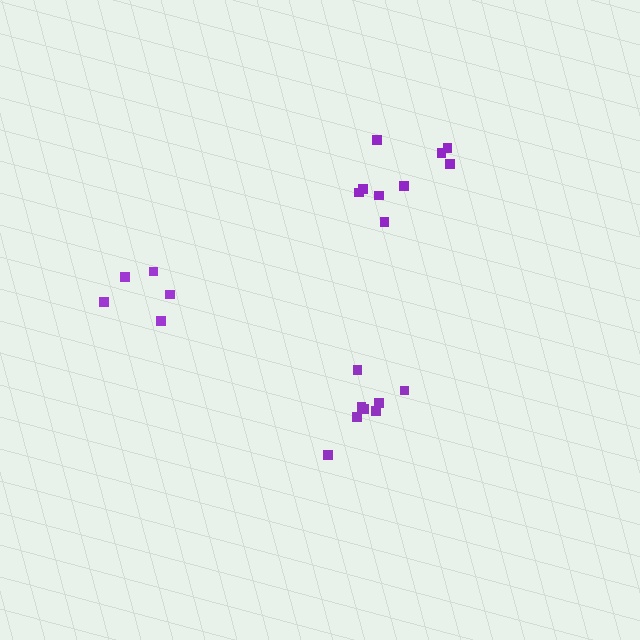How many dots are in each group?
Group 1: 8 dots, Group 2: 5 dots, Group 3: 9 dots (22 total).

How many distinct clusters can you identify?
There are 3 distinct clusters.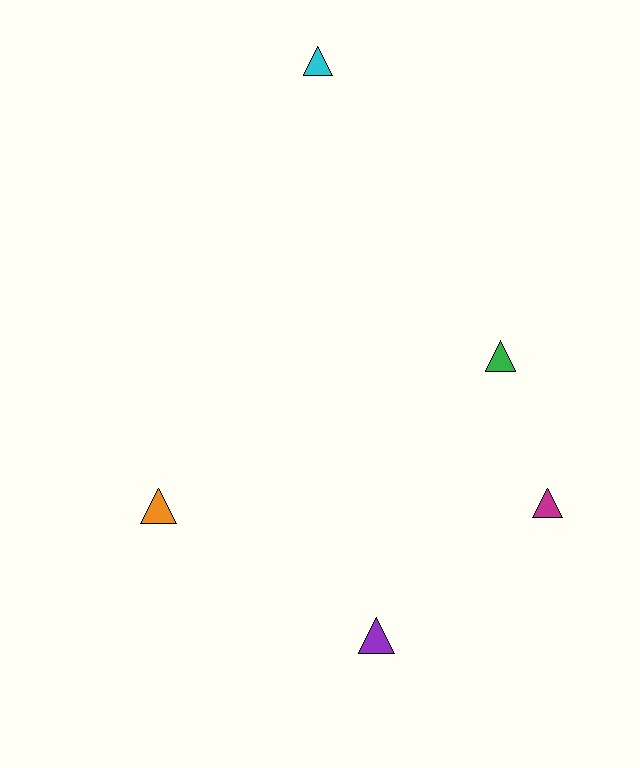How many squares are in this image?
There are no squares.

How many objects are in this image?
There are 5 objects.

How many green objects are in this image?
There is 1 green object.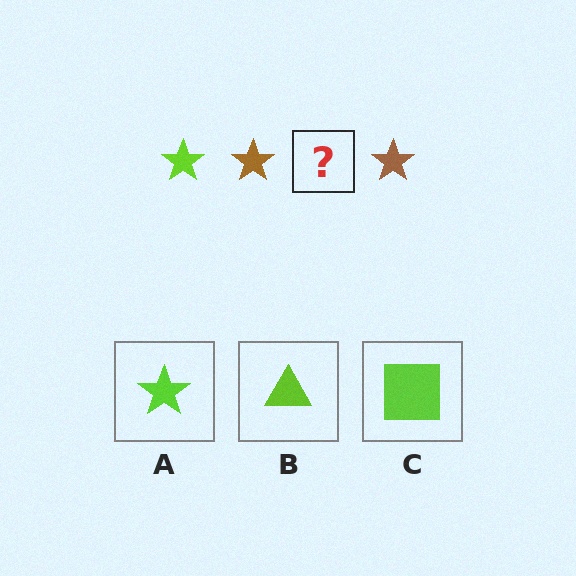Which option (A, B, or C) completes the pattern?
A.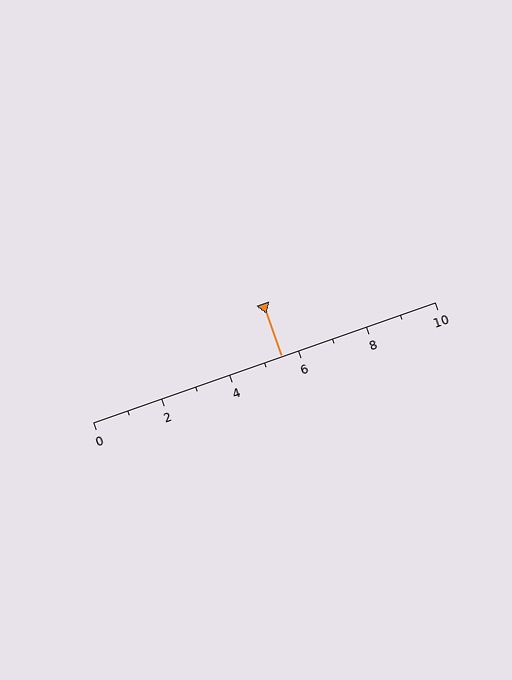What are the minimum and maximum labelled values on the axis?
The axis runs from 0 to 10.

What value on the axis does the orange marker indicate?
The marker indicates approximately 5.5.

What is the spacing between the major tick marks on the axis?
The major ticks are spaced 2 apart.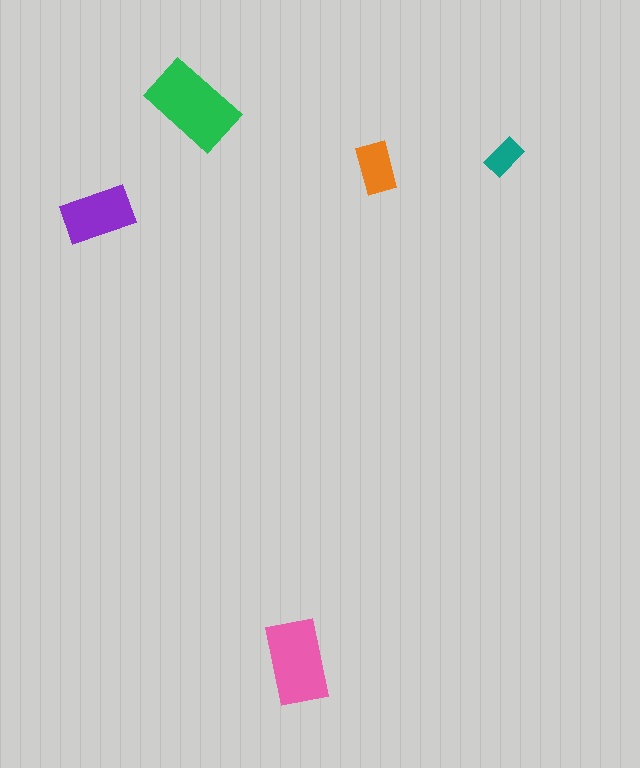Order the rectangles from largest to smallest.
the green one, the pink one, the purple one, the orange one, the teal one.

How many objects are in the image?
There are 5 objects in the image.